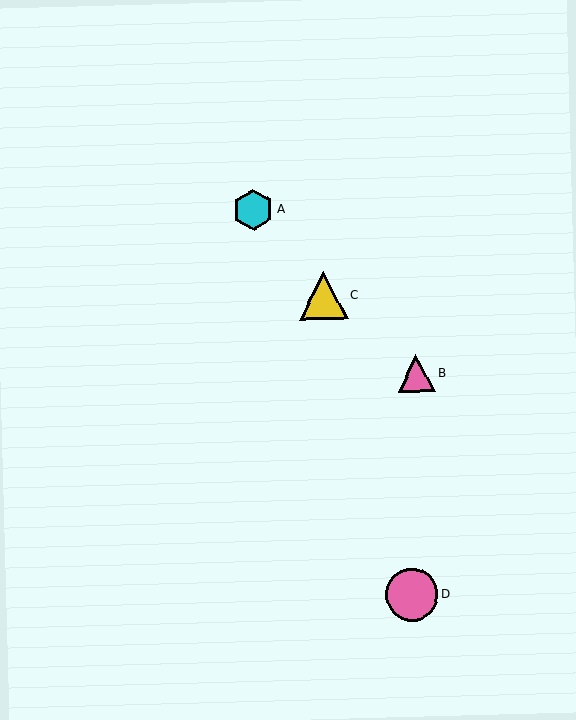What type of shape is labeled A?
Shape A is a cyan hexagon.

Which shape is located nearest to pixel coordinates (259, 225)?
The cyan hexagon (labeled A) at (253, 210) is nearest to that location.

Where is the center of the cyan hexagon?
The center of the cyan hexagon is at (253, 210).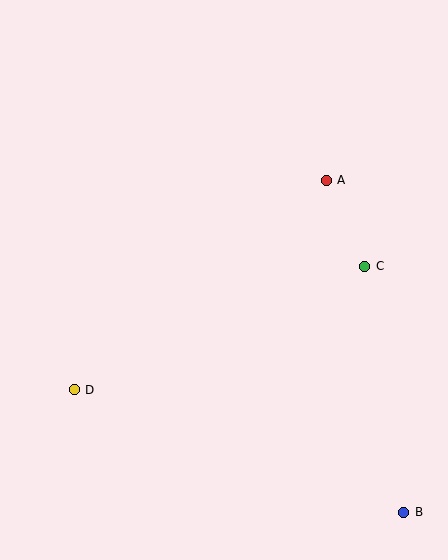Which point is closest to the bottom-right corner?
Point B is closest to the bottom-right corner.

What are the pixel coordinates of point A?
Point A is at (326, 180).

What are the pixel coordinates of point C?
Point C is at (365, 266).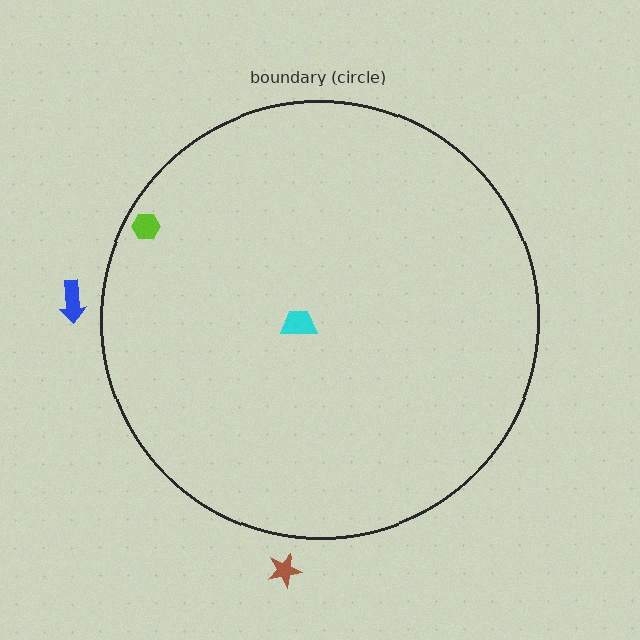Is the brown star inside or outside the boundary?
Outside.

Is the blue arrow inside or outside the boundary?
Outside.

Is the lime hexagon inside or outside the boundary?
Inside.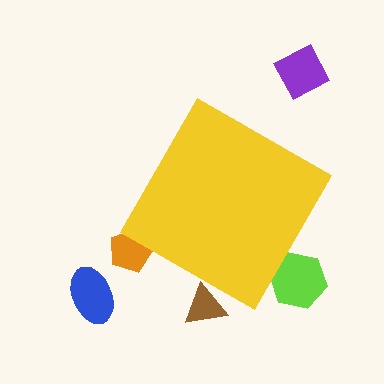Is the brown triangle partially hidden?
Yes, the brown triangle is partially hidden behind the yellow diamond.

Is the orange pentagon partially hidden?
Yes, the orange pentagon is partially hidden behind the yellow diamond.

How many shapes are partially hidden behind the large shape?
3 shapes are partially hidden.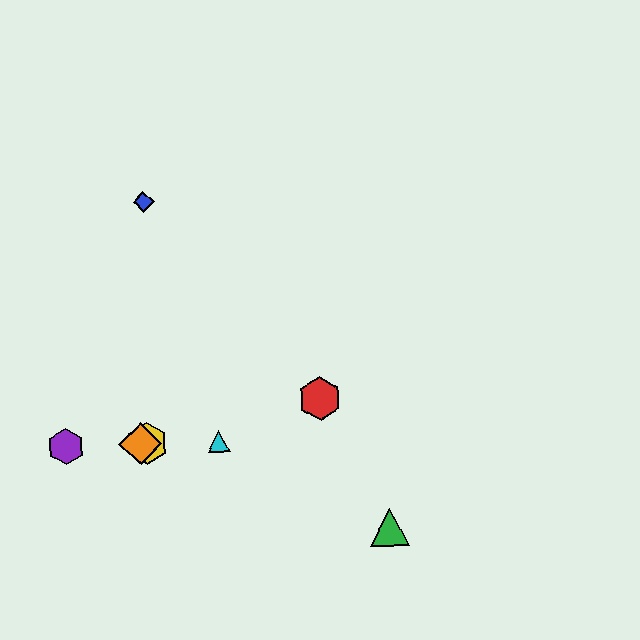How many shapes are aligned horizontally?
4 shapes (the yellow hexagon, the purple hexagon, the orange diamond, the cyan triangle) are aligned horizontally.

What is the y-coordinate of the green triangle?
The green triangle is at y≈527.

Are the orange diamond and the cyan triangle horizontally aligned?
Yes, both are at y≈444.